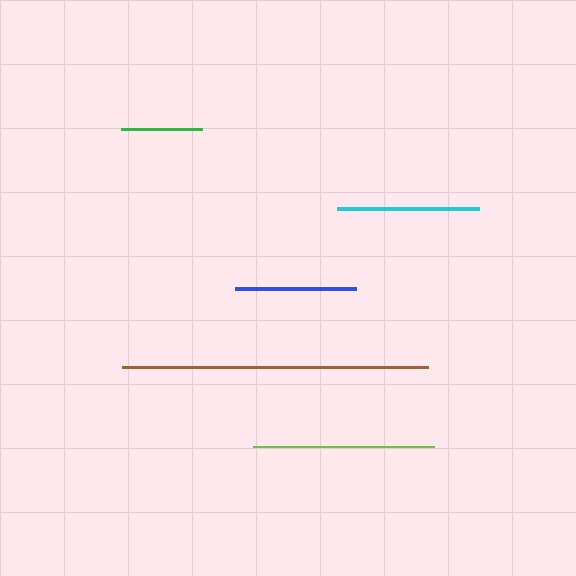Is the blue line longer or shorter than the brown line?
The brown line is longer than the blue line.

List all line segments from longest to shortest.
From longest to shortest: brown, lime, cyan, blue, green.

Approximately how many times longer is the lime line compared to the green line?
The lime line is approximately 2.3 times the length of the green line.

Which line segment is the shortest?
The green line is the shortest at approximately 80 pixels.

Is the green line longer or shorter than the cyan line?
The cyan line is longer than the green line.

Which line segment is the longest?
The brown line is the longest at approximately 306 pixels.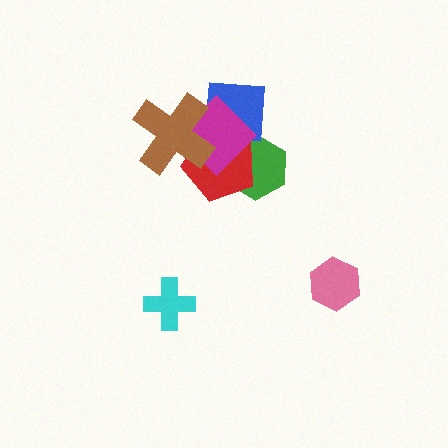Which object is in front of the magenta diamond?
The brown cross is in front of the magenta diamond.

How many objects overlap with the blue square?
2 objects overlap with the blue square.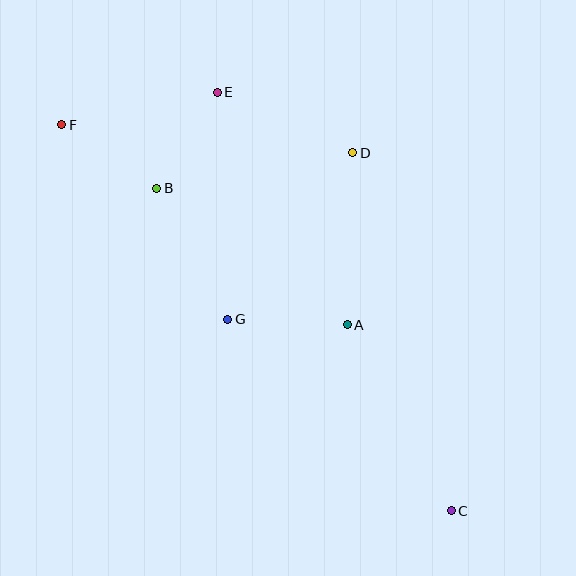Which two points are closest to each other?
Points B and E are closest to each other.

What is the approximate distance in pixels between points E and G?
The distance between E and G is approximately 227 pixels.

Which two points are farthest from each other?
Points C and F are farthest from each other.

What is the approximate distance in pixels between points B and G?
The distance between B and G is approximately 149 pixels.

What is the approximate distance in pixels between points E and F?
The distance between E and F is approximately 159 pixels.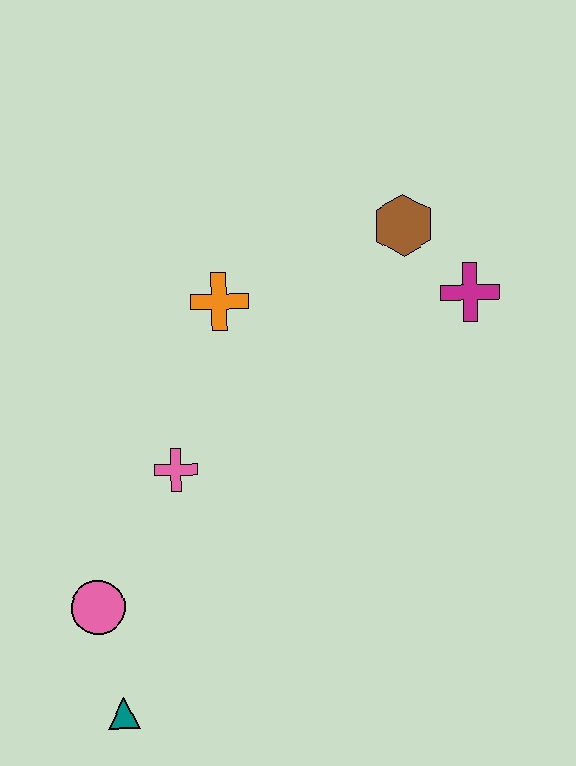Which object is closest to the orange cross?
The pink cross is closest to the orange cross.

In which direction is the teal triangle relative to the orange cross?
The teal triangle is below the orange cross.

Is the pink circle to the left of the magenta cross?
Yes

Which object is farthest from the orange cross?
The teal triangle is farthest from the orange cross.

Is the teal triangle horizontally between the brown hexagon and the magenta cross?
No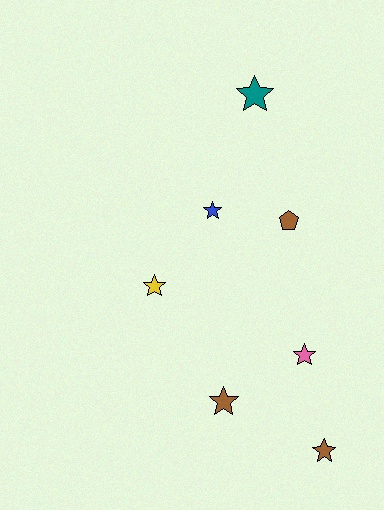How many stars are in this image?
There are 6 stars.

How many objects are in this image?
There are 7 objects.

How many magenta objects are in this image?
There are no magenta objects.